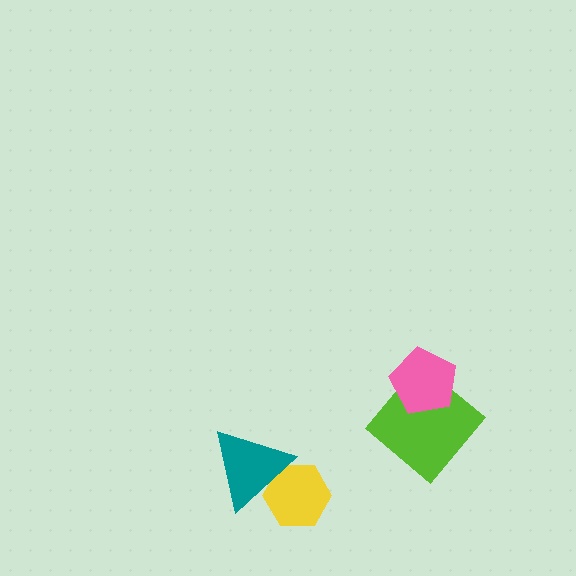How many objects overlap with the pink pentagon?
1 object overlaps with the pink pentagon.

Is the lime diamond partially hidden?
Yes, it is partially covered by another shape.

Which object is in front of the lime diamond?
The pink pentagon is in front of the lime diamond.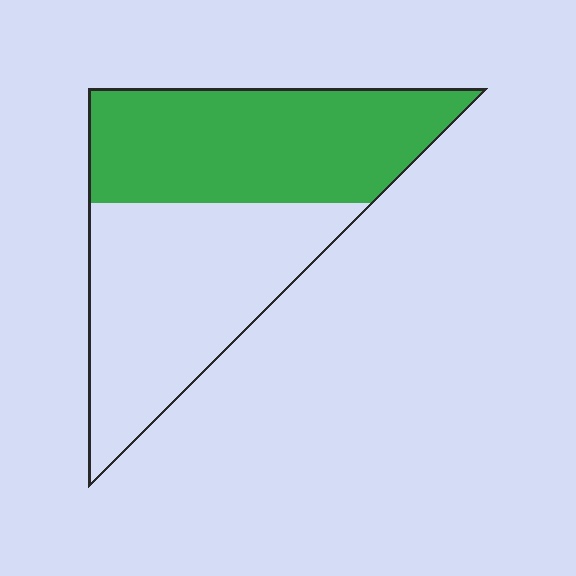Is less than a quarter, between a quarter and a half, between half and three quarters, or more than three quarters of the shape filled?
Between a quarter and a half.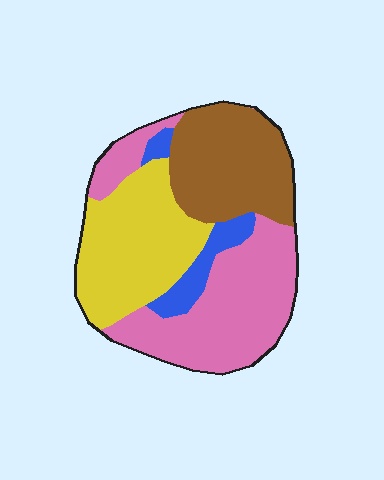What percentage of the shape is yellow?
Yellow takes up about one quarter (1/4) of the shape.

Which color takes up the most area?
Pink, at roughly 35%.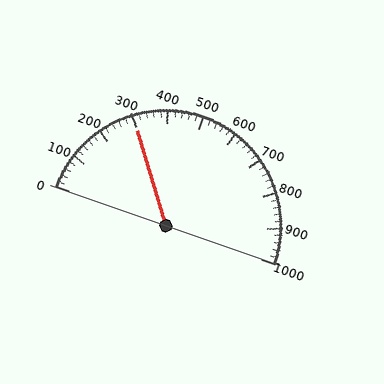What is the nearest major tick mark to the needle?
The nearest major tick mark is 300.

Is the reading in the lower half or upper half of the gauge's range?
The reading is in the lower half of the range (0 to 1000).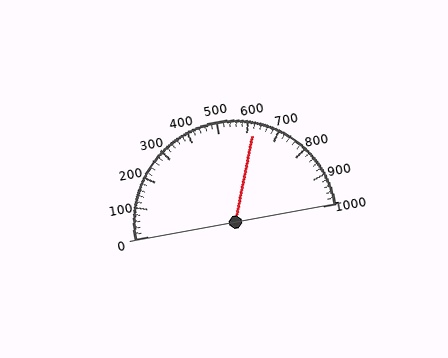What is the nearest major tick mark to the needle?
The nearest major tick mark is 600.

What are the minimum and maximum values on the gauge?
The gauge ranges from 0 to 1000.